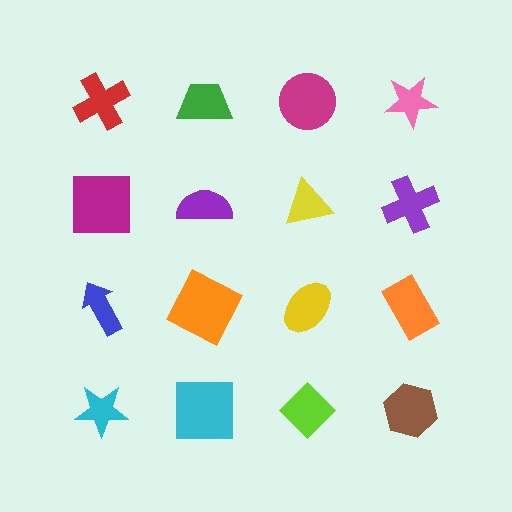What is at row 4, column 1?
A cyan star.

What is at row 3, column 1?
A blue arrow.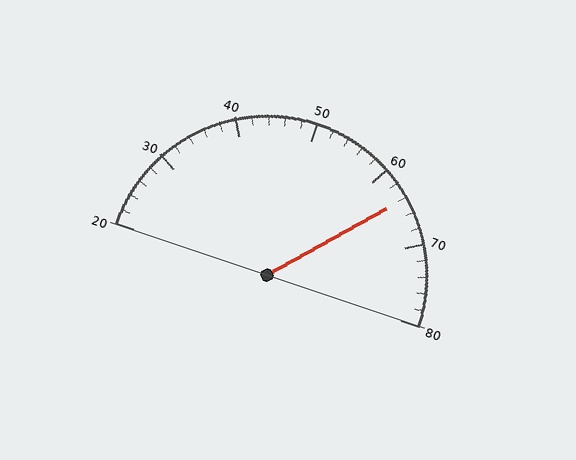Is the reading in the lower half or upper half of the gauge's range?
The reading is in the upper half of the range (20 to 80).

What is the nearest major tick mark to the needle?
The nearest major tick mark is 60.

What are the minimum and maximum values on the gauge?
The gauge ranges from 20 to 80.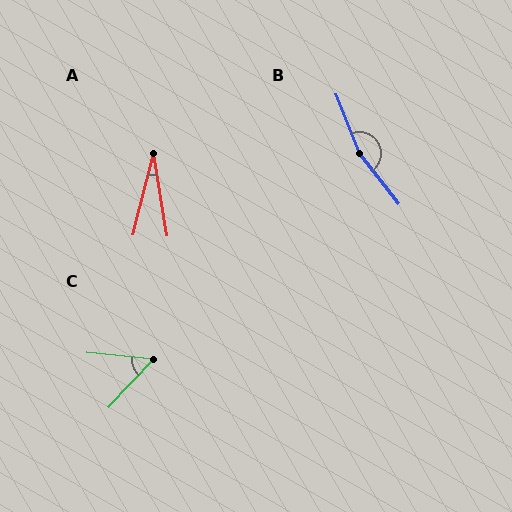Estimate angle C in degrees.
Approximately 53 degrees.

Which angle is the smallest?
A, at approximately 24 degrees.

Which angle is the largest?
B, at approximately 164 degrees.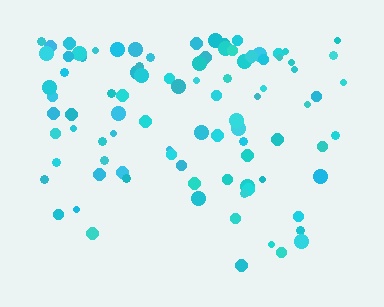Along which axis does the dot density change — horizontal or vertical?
Vertical.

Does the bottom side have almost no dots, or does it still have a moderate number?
Still a moderate number, just noticeably fewer than the top.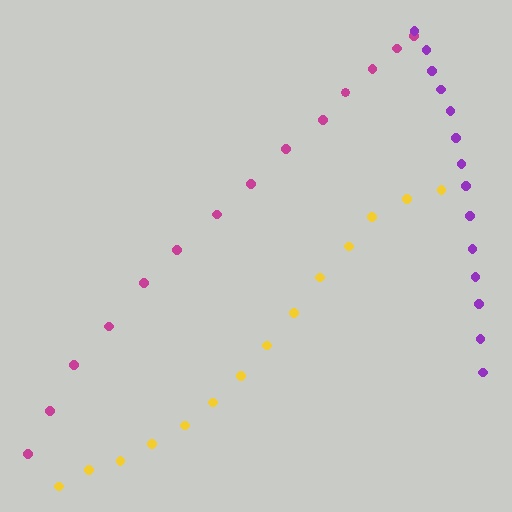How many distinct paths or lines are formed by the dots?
There are 3 distinct paths.